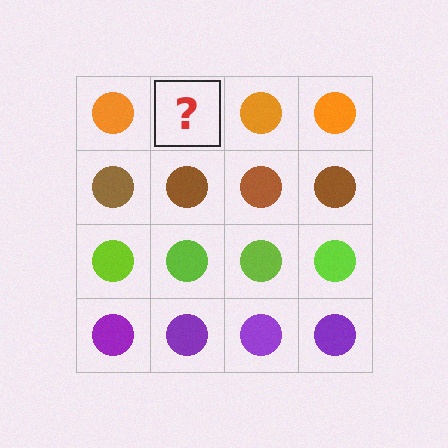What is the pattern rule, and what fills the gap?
The rule is that each row has a consistent color. The gap should be filled with an orange circle.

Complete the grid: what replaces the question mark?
The question mark should be replaced with an orange circle.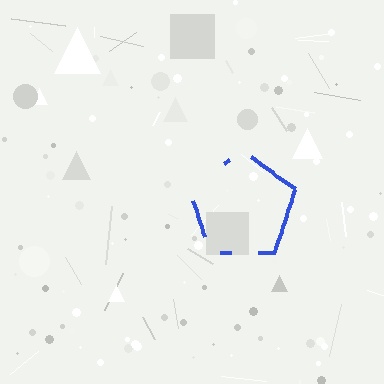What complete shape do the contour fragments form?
The contour fragments form a pentagon.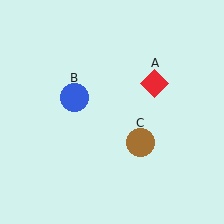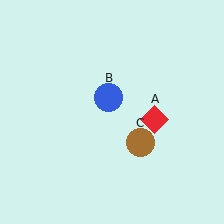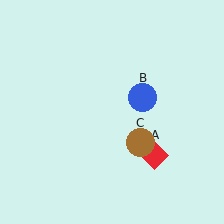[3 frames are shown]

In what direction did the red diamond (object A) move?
The red diamond (object A) moved down.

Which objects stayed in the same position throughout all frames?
Brown circle (object C) remained stationary.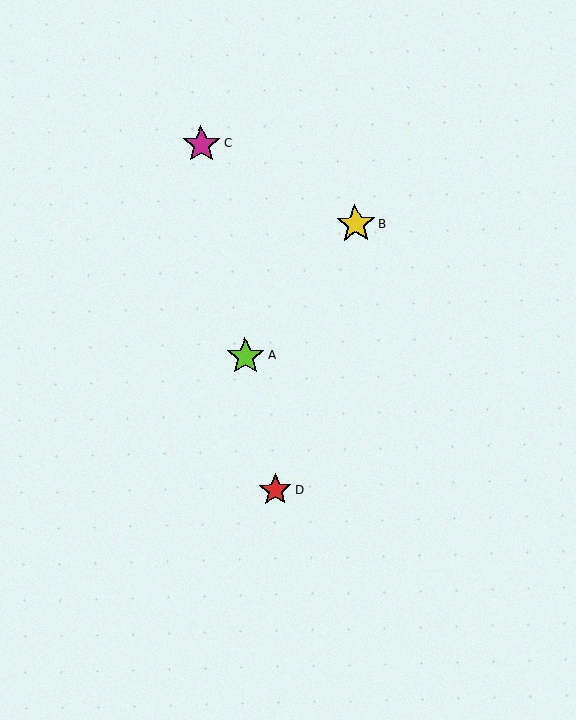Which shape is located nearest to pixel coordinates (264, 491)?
The red star (labeled D) at (275, 490) is nearest to that location.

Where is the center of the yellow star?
The center of the yellow star is at (356, 224).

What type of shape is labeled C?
Shape C is a magenta star.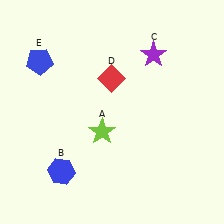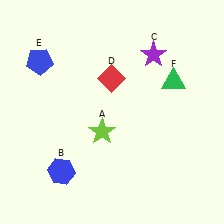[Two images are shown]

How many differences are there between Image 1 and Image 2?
There is 1 difference between the two images.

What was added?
A green triangle (F) was added in Image 2.